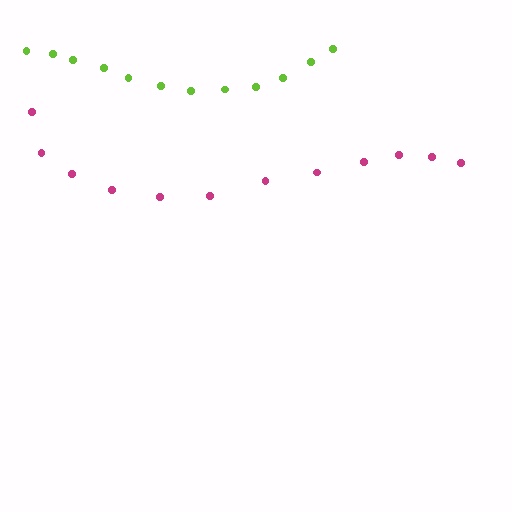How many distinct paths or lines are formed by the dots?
There are 2 distinct paths.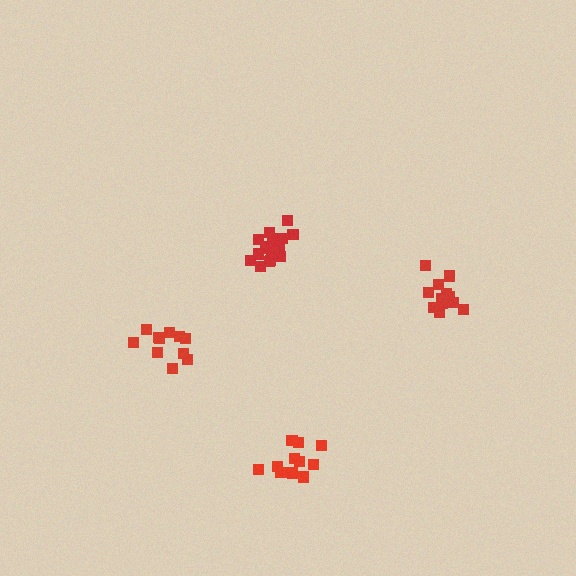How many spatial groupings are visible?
There are 4 spatial groupings.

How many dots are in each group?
Group 1: 12 dots, Group 2: 11 dots, Group 3: 17 dots, Group 4: 12 dots (52 total).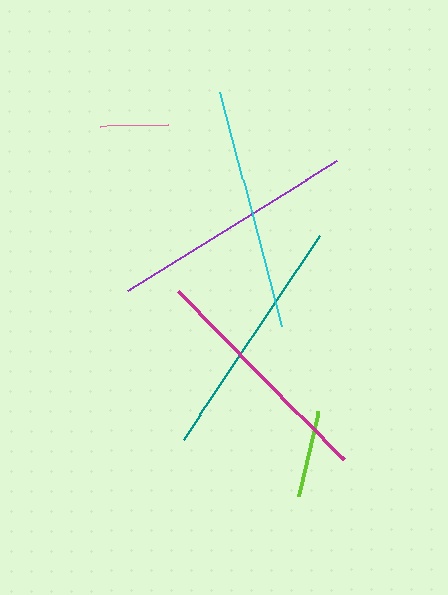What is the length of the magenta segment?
The magenta segment is approximately 236 pixels long.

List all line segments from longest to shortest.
From longest to shortest: purple, teal, cyan, magenta, lime, pink.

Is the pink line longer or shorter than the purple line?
The purple line is longer than the pink line.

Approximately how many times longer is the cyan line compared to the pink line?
The cyan line is approximately 3.6 times the length of the pink line.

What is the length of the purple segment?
The purple segment is approximately 247 pixels long.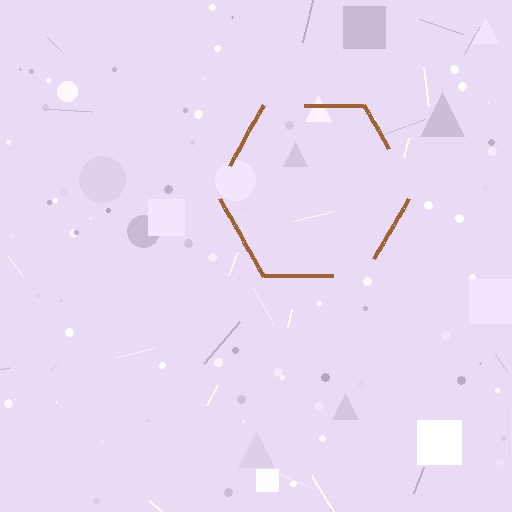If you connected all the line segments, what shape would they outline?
They would outline a hexagon.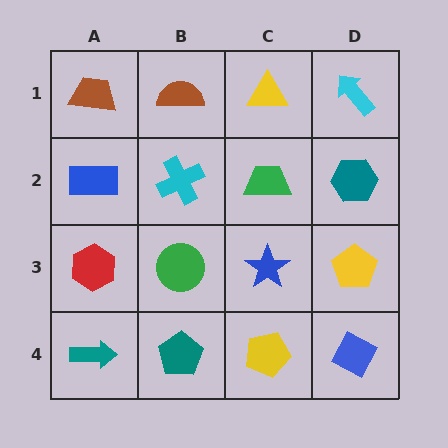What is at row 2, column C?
A green trapezoid.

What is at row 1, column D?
A cyan arrow.